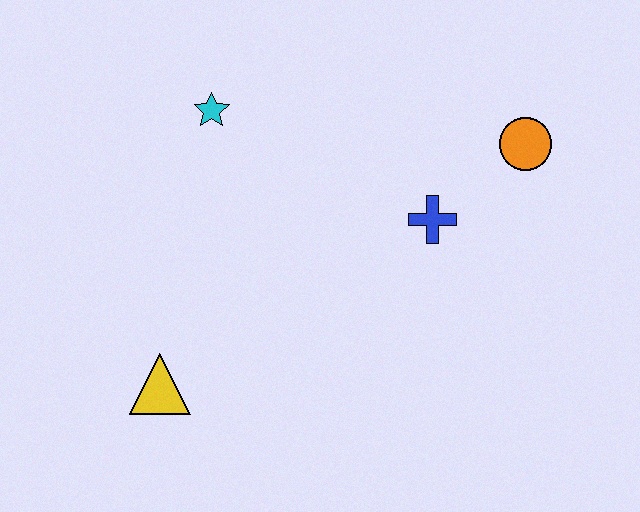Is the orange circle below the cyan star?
Yes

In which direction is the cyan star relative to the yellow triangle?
The cyan star is above the yellow triangle.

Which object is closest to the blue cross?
The orange circle is closest to the blue cross.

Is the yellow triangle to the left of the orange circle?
Yes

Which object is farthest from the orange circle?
The yellow triangle is farthest from the orange circle.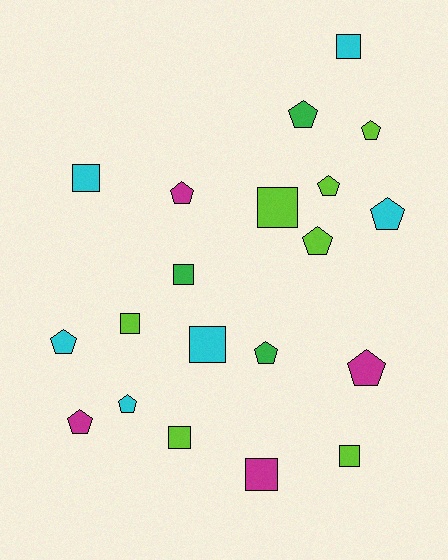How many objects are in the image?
There are 20 objects.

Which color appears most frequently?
Lime, with 7 objects.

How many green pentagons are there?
There are 2 green pentagons.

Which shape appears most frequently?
Pentagon, with 11 objects.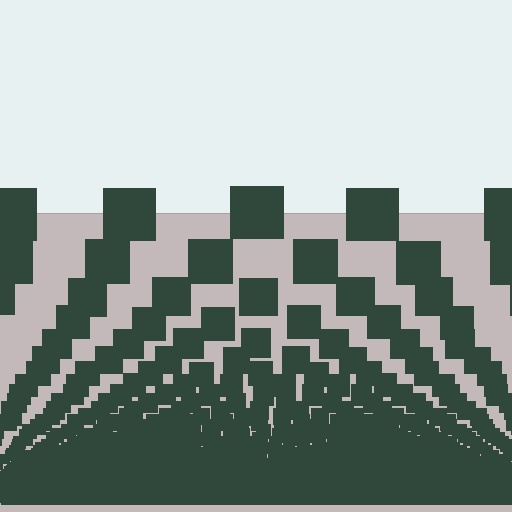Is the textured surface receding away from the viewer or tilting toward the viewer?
The surface appears to tilt toward the viewer. Texture elements get larger and sparser toward the top.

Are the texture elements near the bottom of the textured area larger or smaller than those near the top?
Smaller. The gradient is inverted — elements near the bottom are smaller and denser.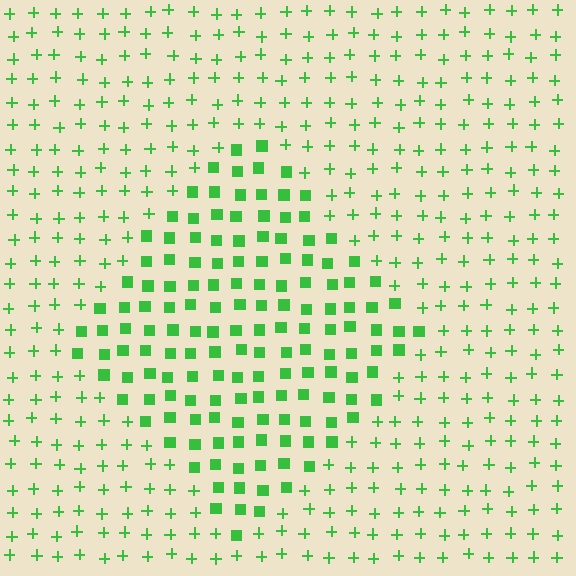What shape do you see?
I see a diamond.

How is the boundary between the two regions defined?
The boundary is defined by a change in element shape: squares inside vs. plus signs outside. All elements share the same color and spacing.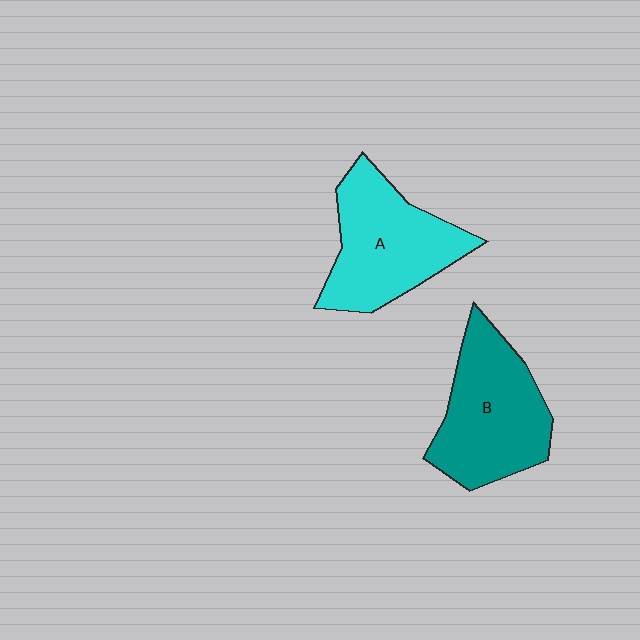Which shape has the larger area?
Shape B (teal).